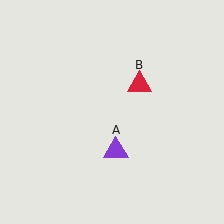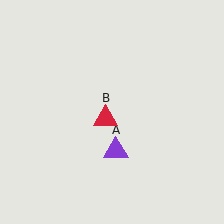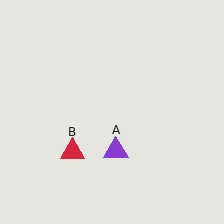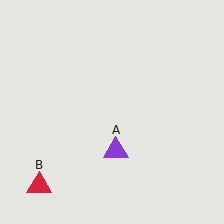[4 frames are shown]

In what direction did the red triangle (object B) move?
The red triangle (object B) moved down and to the left.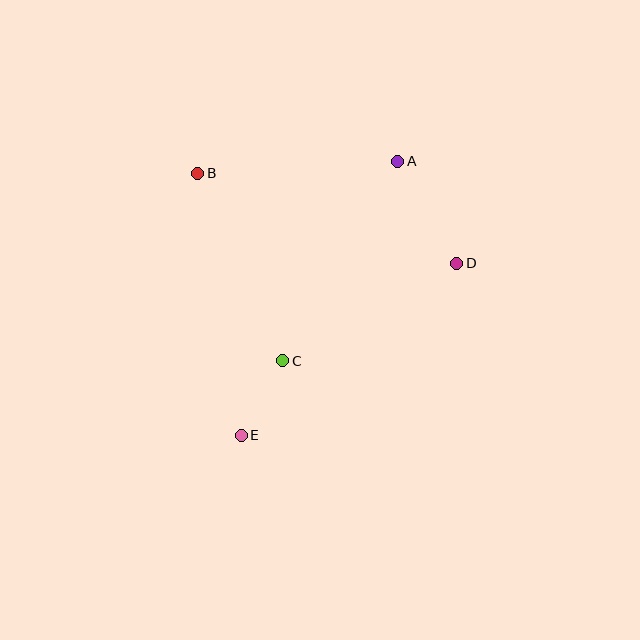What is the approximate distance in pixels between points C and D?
The distance between C and D is approximately 199 pixels.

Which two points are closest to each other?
Points C and E are closest to each other.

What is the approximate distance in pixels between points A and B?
The distance between A and B is approximately 200 pixels.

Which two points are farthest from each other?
Points A and E are farthest from each other.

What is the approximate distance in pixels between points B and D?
The distance between B and D is approximately 274 pixels.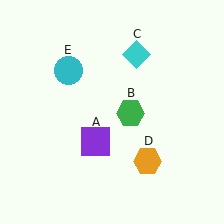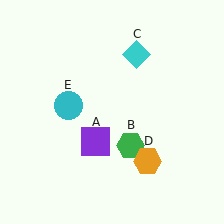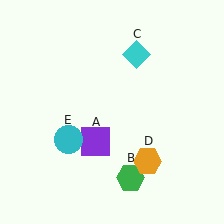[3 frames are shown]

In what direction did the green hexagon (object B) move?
The green hexagon (object B) moved down.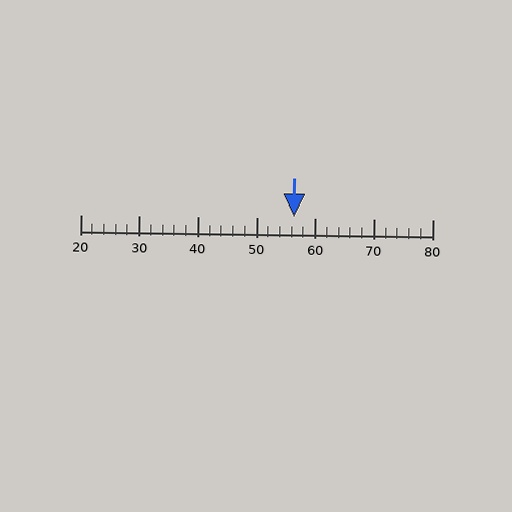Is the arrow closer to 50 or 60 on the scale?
The arrow is closer to 60.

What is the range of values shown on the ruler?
The ruler shows values from 20 to 80.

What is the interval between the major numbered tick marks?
The major tick marks are spaced 10 units apart.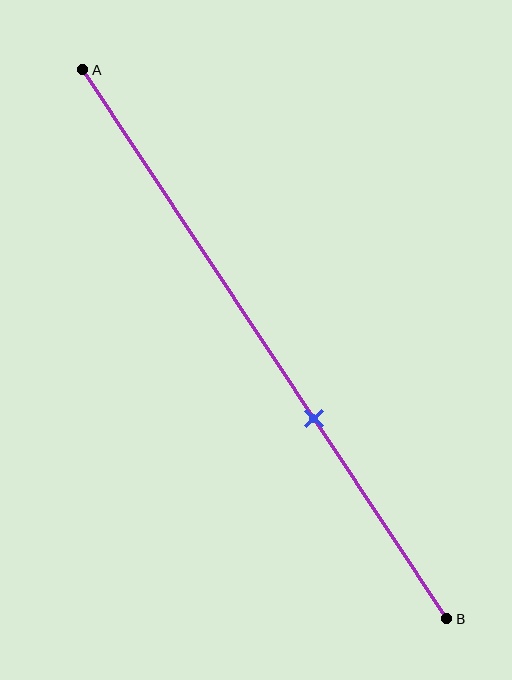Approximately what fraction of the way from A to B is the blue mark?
The blue mark is approximately 65% of the way from A to B.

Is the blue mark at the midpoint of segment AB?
No, the mark is at about 65% from A, not at the 50% midpoint.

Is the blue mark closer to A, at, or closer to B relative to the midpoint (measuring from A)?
The blue mark is closer to point B than the midpoint of segment AB.